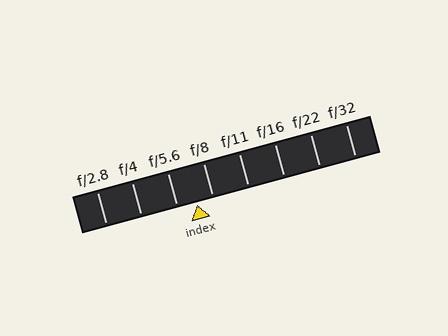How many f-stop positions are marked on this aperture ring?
There are 8 f-stop positions marked.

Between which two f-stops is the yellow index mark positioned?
The index mark is between f/5.6 and f/8.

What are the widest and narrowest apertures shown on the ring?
The widest aperture shown is f/2.8 and the narrowest is f/32.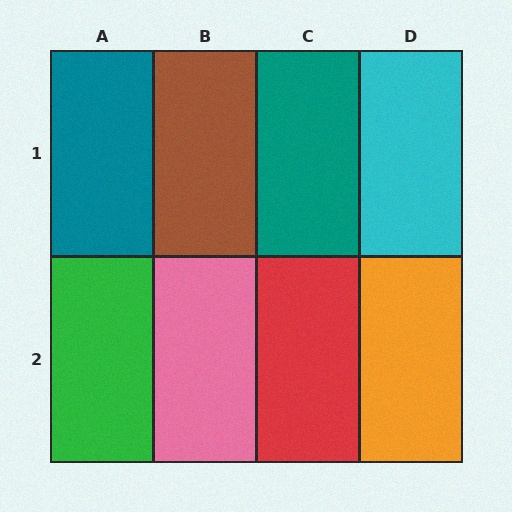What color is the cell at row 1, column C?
Teal.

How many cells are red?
1 cell is red.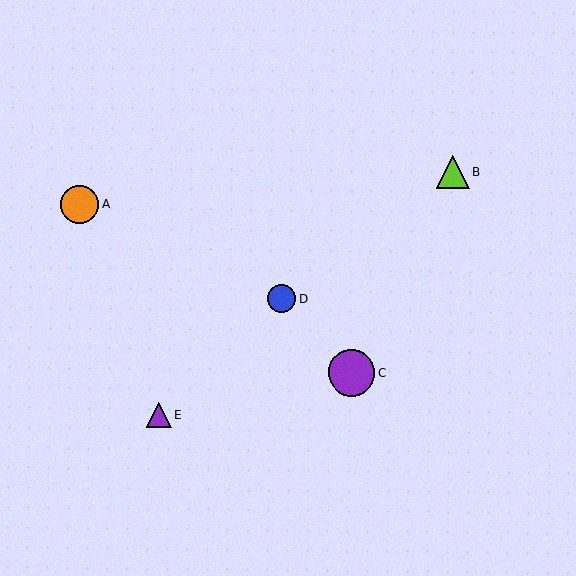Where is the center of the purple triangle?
The center of the purple triangle is at (159, 415).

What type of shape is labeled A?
Shape A is an orange circle.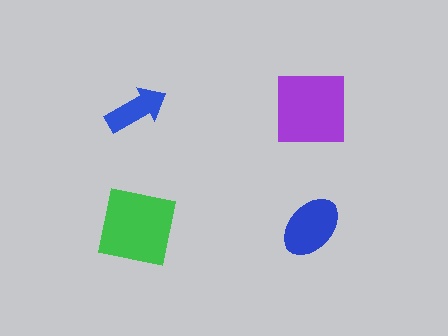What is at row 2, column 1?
A green square.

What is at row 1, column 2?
A purple square.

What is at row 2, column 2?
A blue ellipse.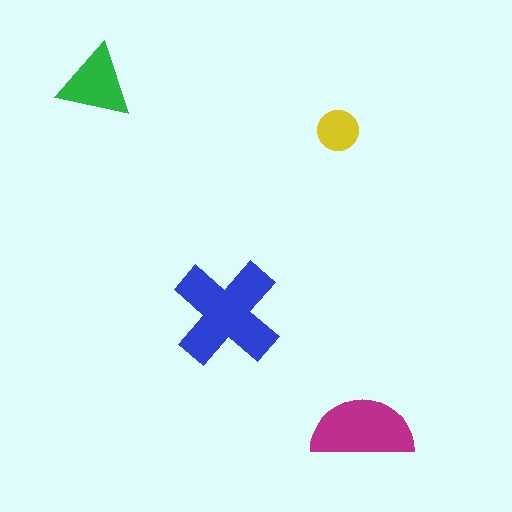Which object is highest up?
The green triangle is topmost.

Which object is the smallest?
The yellow circle.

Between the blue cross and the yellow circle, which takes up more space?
The blue cross.